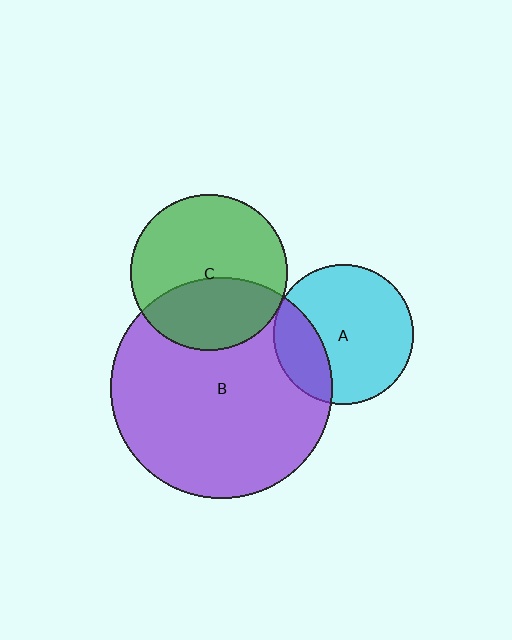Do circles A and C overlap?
Yes.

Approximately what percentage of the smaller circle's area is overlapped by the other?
Approximately 5%.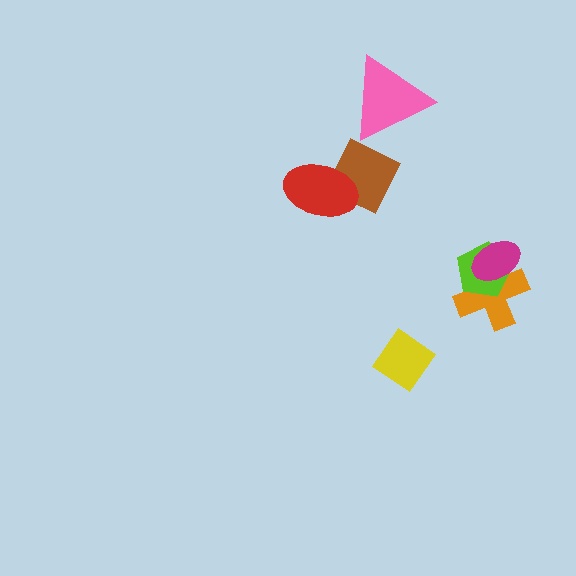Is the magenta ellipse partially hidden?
No, no other shape covers it.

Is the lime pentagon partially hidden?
Yes, it is partially covered by another shape.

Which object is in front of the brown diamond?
The red ellipse is in front of the brown diamond.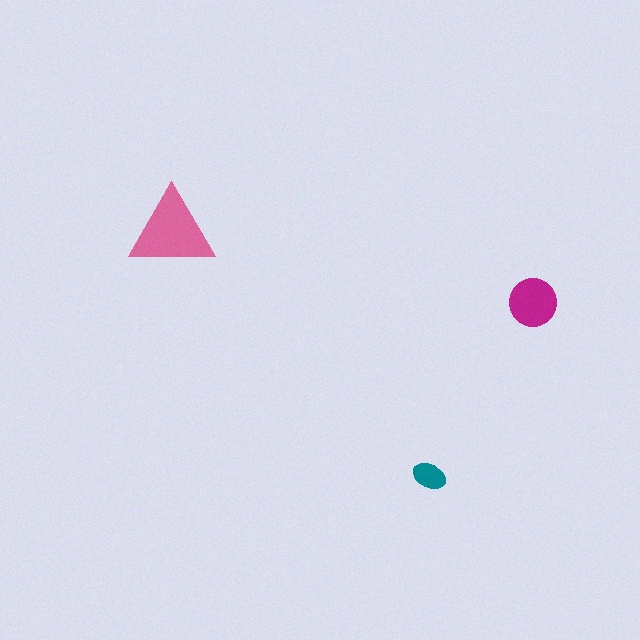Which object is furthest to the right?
The magenta circle is rightmost.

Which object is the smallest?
The teal ellipse.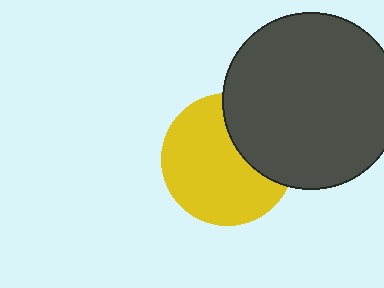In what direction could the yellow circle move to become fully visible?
The yellow circle could move left. That would shift it out from behind the dark gray circle entirely.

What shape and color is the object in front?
The object in front is a dark gray circle.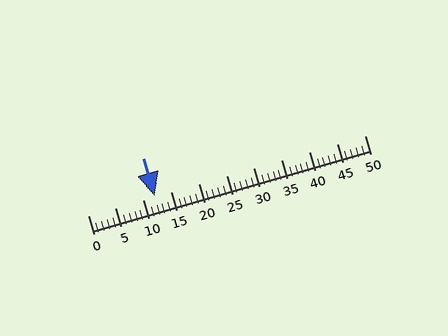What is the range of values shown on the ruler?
The ruler shows values from 0 to 50.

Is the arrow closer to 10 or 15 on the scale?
The arrow is closer to 10.